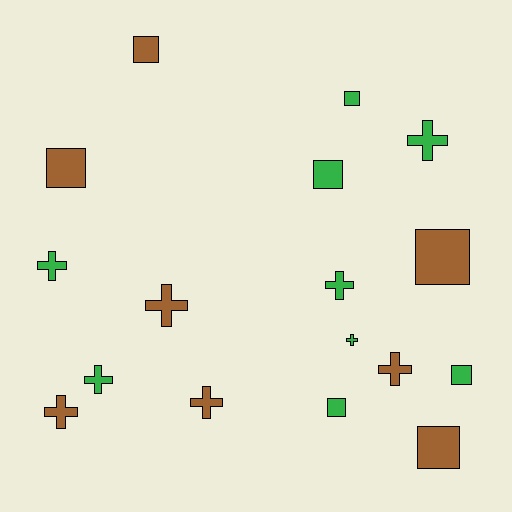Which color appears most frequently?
Green, with 9 objects.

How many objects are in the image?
There are 17 objects.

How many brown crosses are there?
There are 4 brown crosses.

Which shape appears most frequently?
Cross, with 9 objects.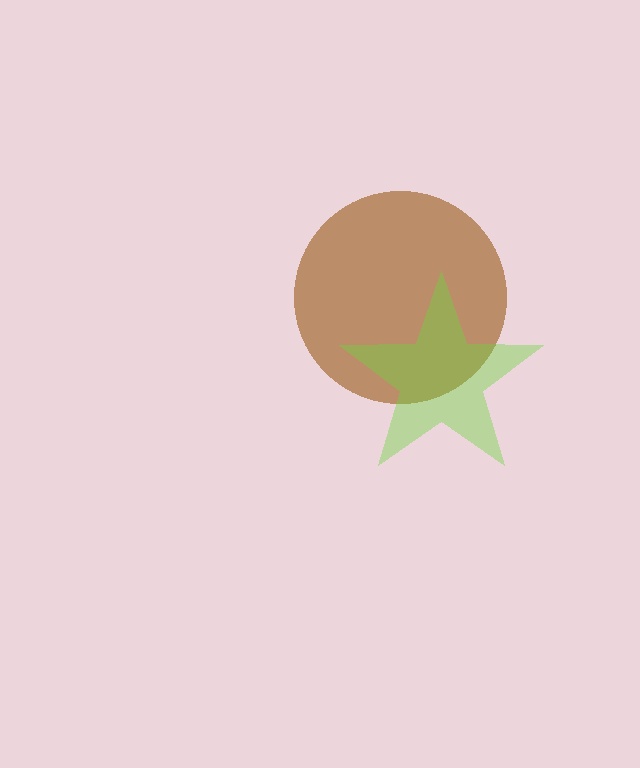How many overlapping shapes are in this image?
There are 2 overlapping shapes in the image.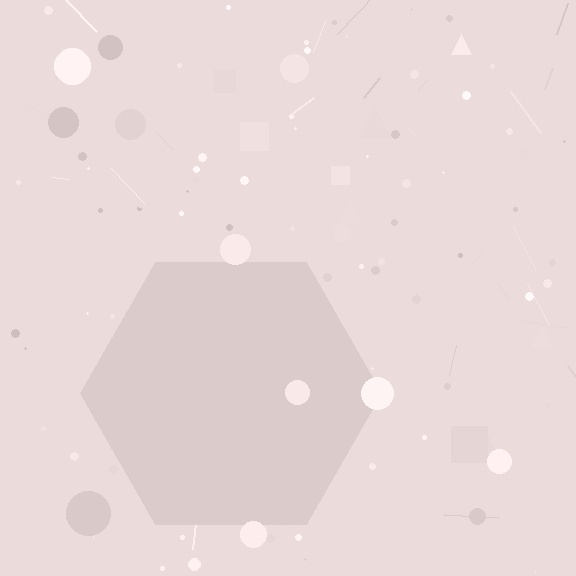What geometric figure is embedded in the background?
A hexagon is embedded in the background.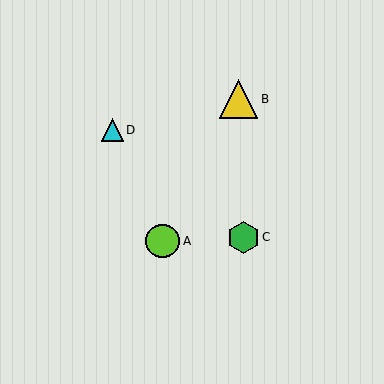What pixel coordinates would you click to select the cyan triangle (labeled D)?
Click at (112, 130) to select the cyan triangle D.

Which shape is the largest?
The yellow triangle (labeled B) is the largest.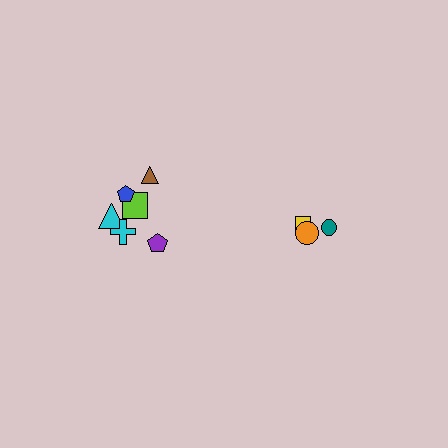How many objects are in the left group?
There are 6 objects.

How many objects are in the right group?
There are 3 objects.